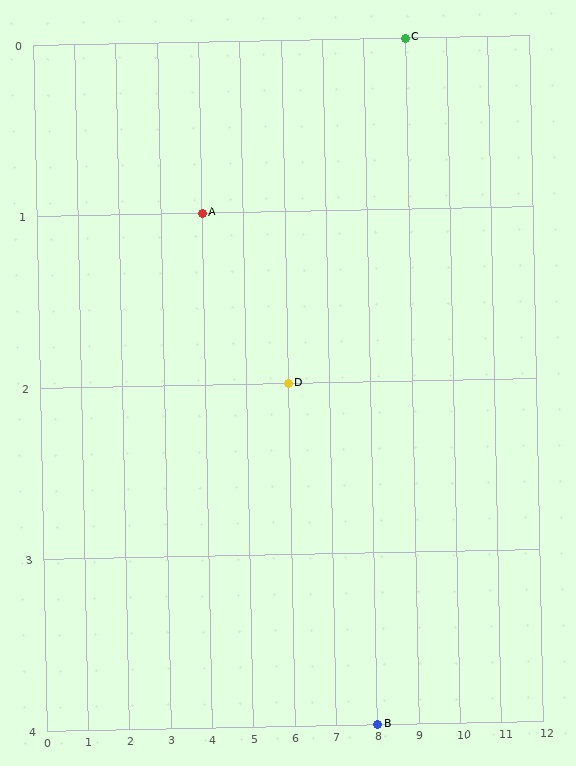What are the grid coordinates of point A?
Point A is at grid coordinates (4, 1).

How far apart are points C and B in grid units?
Points C and B are 1 column and 4 rows apart (about 4.1 grid units diagonally).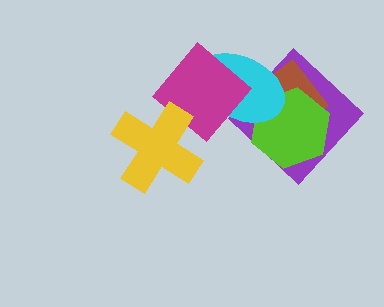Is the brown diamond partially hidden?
Yes, it is partially covered by another shape.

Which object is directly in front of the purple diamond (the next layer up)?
The brown diamond is directly in front of the purple diamond.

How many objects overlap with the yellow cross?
1 object overlaps with the yellow cross.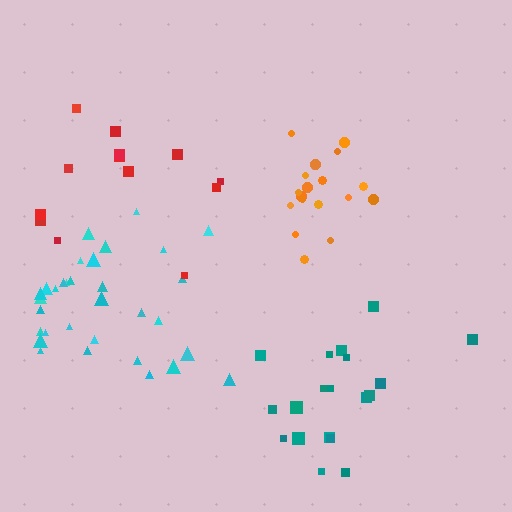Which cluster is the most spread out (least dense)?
Red.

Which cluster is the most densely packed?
Orange.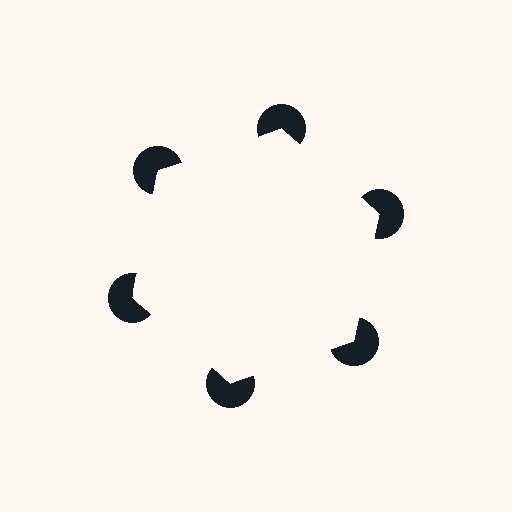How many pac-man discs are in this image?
There are 6 — one at each vertex of the illusory hexagon.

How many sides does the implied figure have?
6 sides.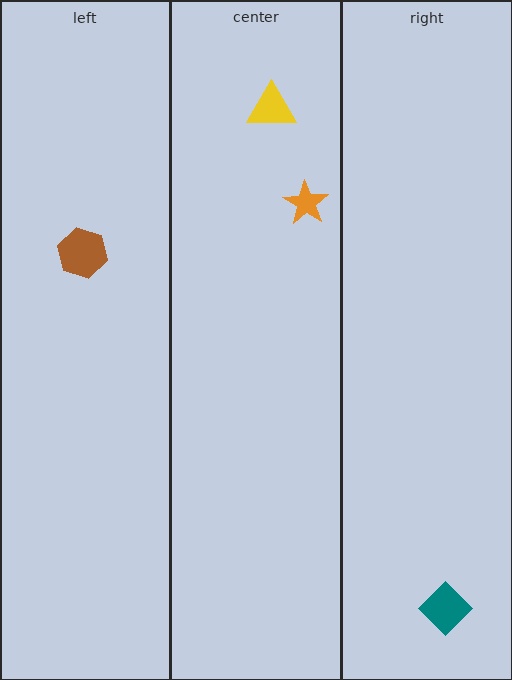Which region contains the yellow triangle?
The center region.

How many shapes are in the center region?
2.